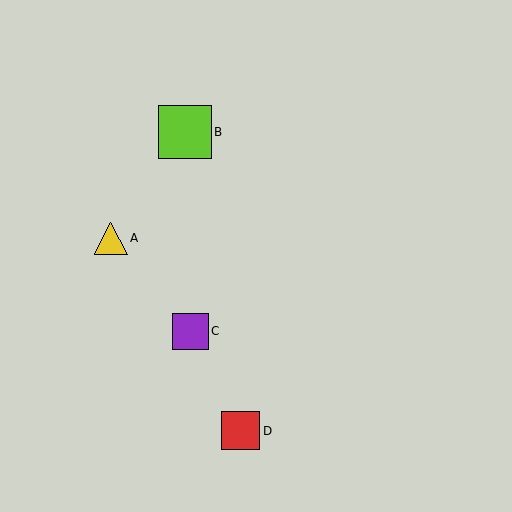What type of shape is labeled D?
Shape D is a red square.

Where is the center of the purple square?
The center of the purple square is at (190, 331).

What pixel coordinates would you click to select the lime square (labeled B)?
Click at (185, 132) to select the lime square B.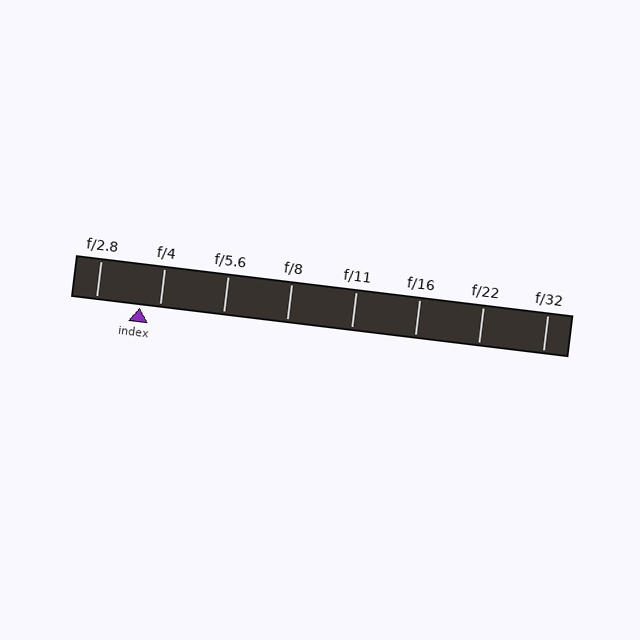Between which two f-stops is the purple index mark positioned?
The index mark is between f/2.8 and f/4.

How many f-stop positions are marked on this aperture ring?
There are 8 f-stop positions marked.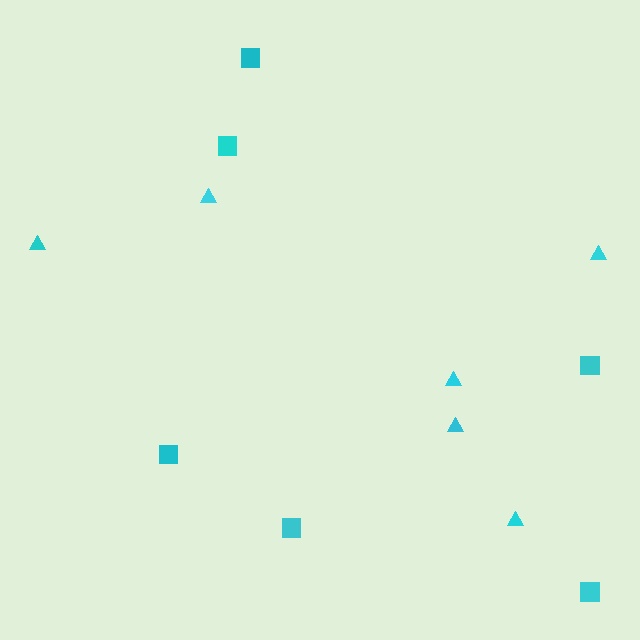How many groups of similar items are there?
There are 2 groups: one group of squares (6) and one group of triangles (6).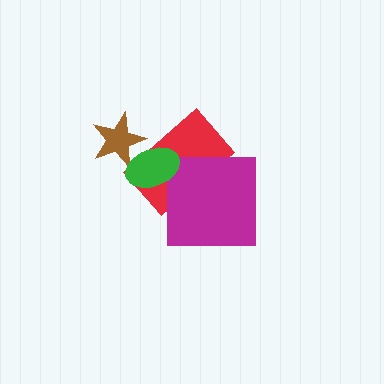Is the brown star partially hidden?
Yes, it is partially covered by another shape.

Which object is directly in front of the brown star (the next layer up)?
The red rectangle is directly in front of the brown star.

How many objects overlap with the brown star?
2 objects overlap with the brown star.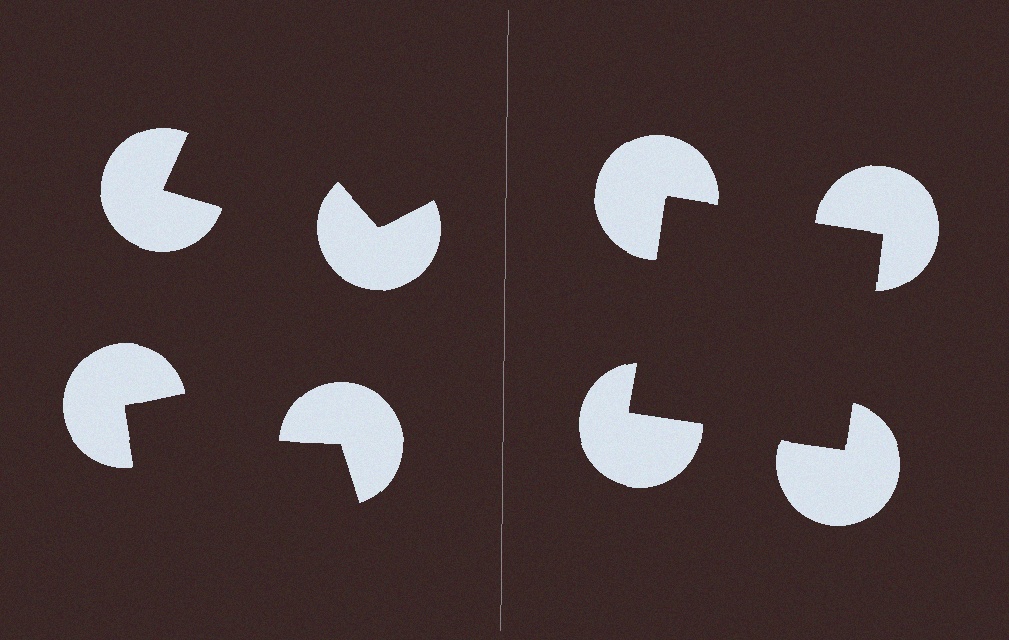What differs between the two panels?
The pac-man discs are positioned identically on both sides; only the wedge orientations differ. On the right they align to a square; on the left they are misaligned.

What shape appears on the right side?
An illusory square.